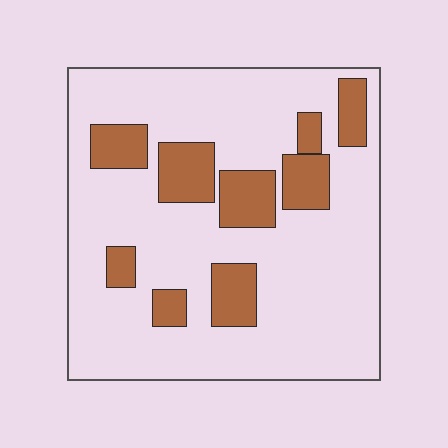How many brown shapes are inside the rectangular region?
9.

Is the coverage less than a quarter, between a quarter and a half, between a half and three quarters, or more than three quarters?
Less than a quarter.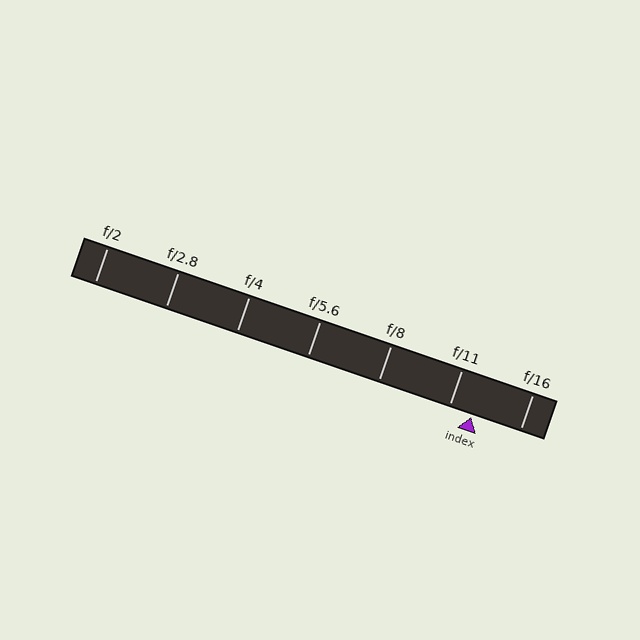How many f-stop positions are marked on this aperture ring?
There are 7 f-stop positions marked.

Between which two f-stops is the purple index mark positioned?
The index mark is between f/11 and f/16.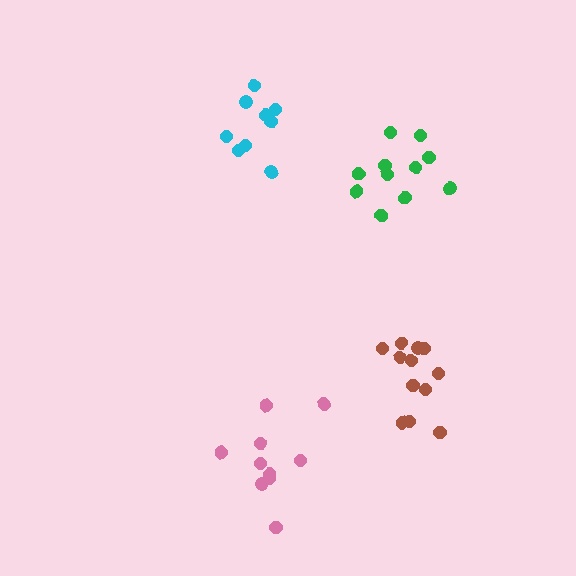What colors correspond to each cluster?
The clusters are colored: cyan, green, brown, pink.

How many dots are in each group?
Group 1: 9 dots, Group 2: 11 dots, Group 3: 12 dots, Group 4: 10 dots (42 total).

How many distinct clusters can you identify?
There are 4 distinct clusters.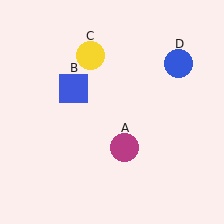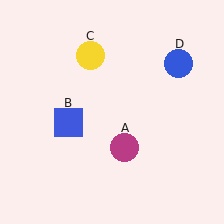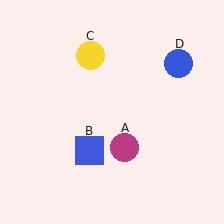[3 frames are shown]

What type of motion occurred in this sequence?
The blue square (object B) rotated counterclockwise around the center of the scene.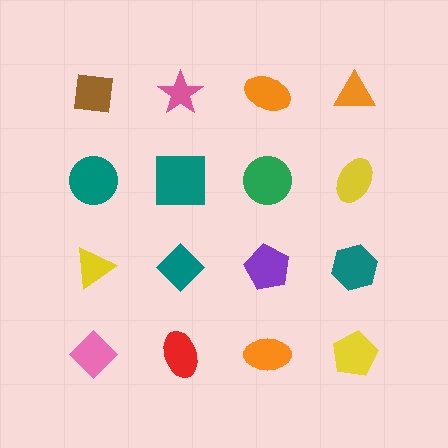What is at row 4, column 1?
A pink diamond.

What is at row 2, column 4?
A yellow ellipse.